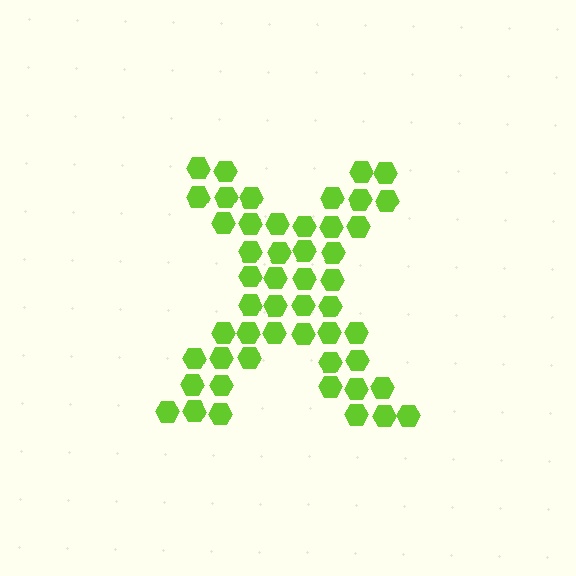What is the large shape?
The large shape is the letter X.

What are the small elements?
The small elements are hexagons.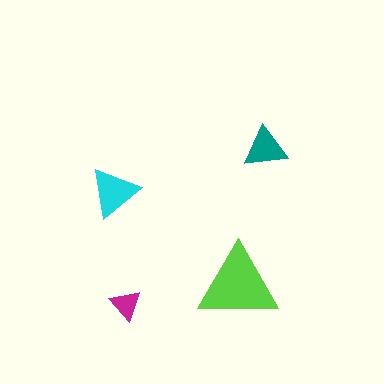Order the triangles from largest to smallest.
the lime one, the cyan one, the teal one, the magenta one.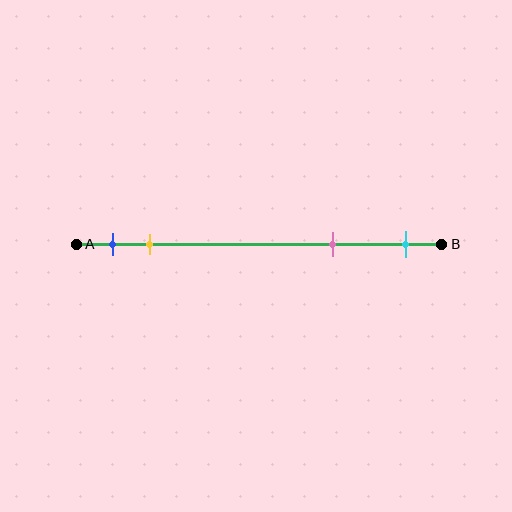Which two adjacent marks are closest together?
The blue and yellow marks are the closest adjacent pair.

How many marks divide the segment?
There are 4 marks dividing the segment.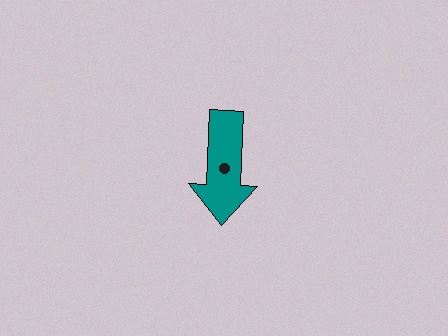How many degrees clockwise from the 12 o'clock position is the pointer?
Approximately 182 degrees.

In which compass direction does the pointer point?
South.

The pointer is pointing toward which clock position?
Roughly 6 o'clock.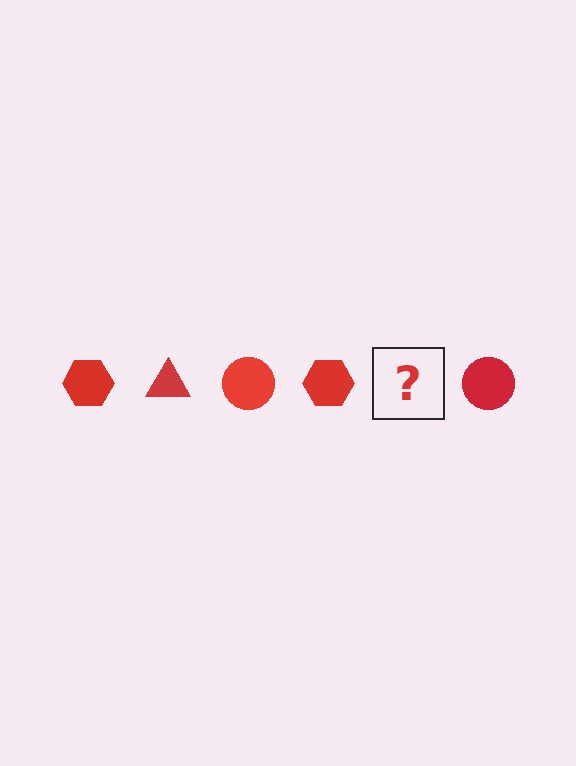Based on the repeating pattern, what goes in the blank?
The blank should be a red triangle.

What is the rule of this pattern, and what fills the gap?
The rule is that the pattern cycles through hexagon, triangle, circle shapes in red. The gap should be filled with a red triangle.